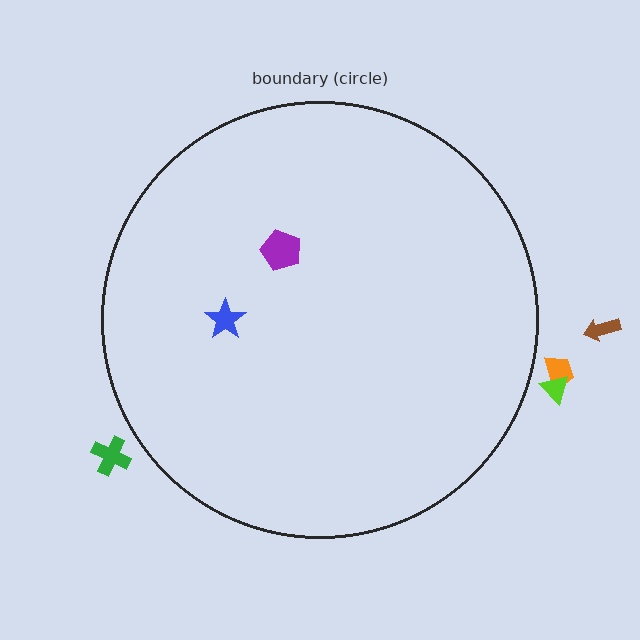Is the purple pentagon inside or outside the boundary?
Inside.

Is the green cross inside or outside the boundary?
Outside.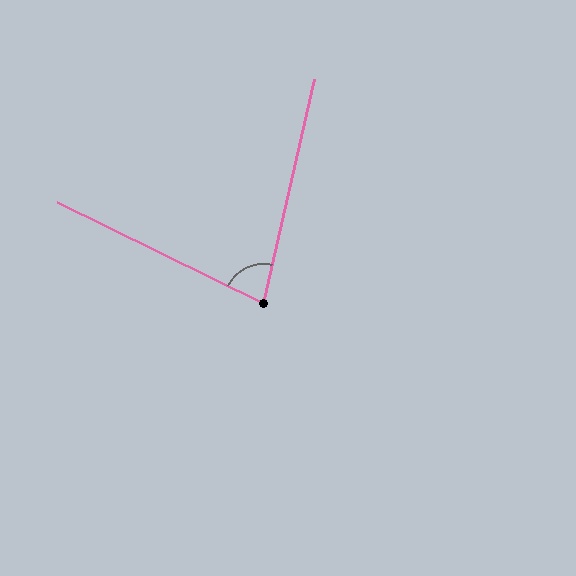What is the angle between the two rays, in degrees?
Approximately 77 degrees.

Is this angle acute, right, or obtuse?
It is acute.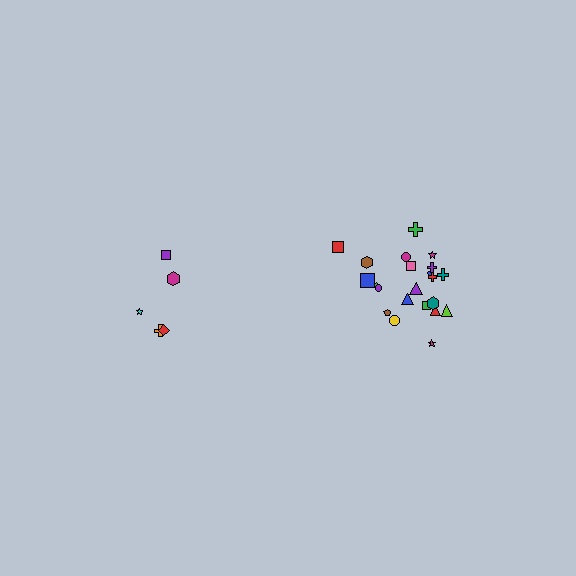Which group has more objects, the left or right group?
The right group.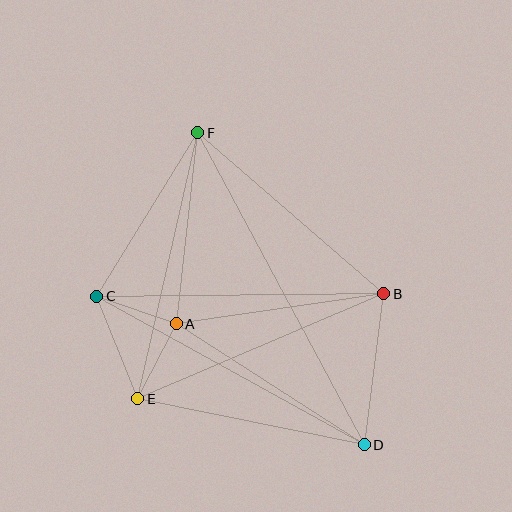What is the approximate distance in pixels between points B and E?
The distance between B and E is approximately 267 pixels.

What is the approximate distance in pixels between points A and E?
The distance between A and E is approximately 85 pixels.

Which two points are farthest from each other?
Points D and F are farthest from each other.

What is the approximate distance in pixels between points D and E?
The distance between D and E is approximately 231 pixels.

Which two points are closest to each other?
Points A and C are closest to each other.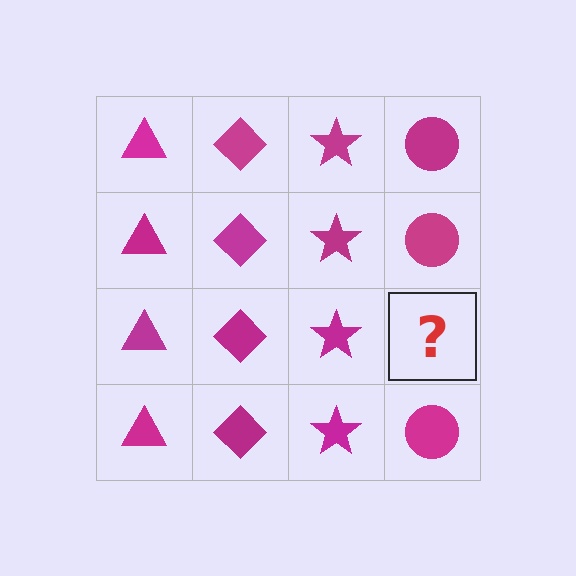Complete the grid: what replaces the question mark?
The question mark should be replaced with a magenta circle.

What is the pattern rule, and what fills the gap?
The rule is that each column has a consistent shape. The gap should be filled with a magenta circle.